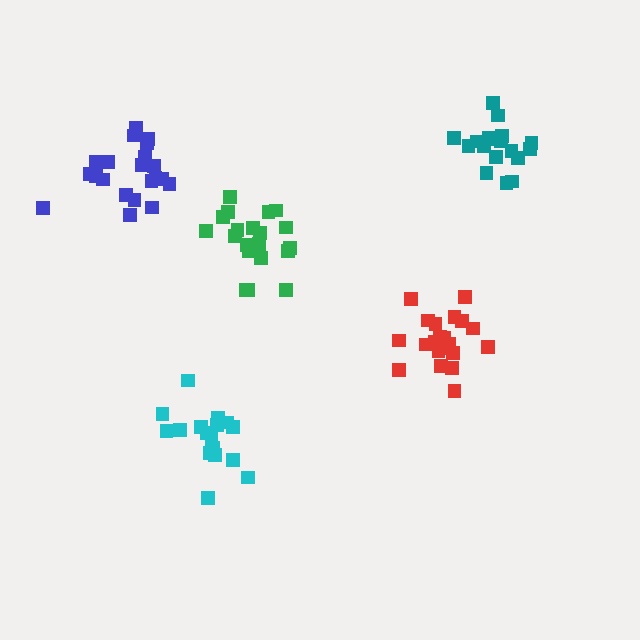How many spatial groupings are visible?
There are 5 spatial groupings.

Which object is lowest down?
The cyan cluster is bottommost.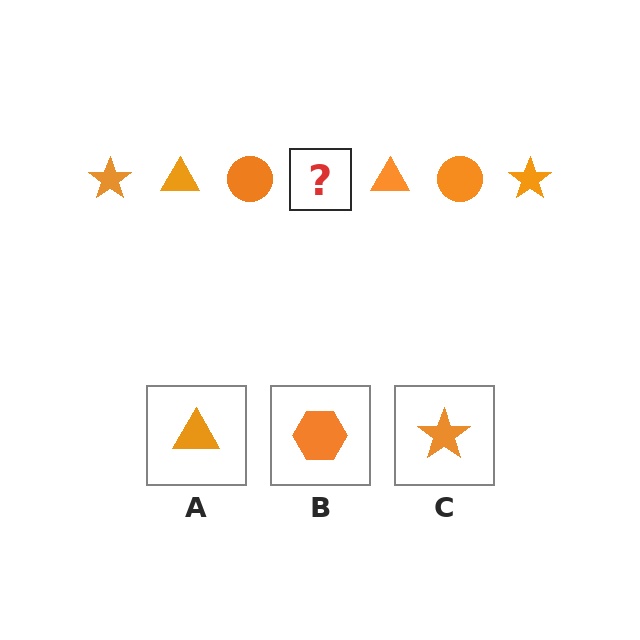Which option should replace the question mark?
Option C.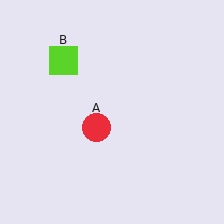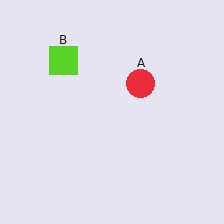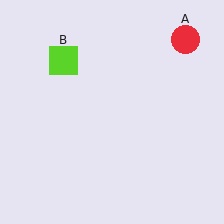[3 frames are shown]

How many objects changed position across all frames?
1 object changed position: red circle (object A).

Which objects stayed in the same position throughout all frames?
Lime square (object B) remained stationary.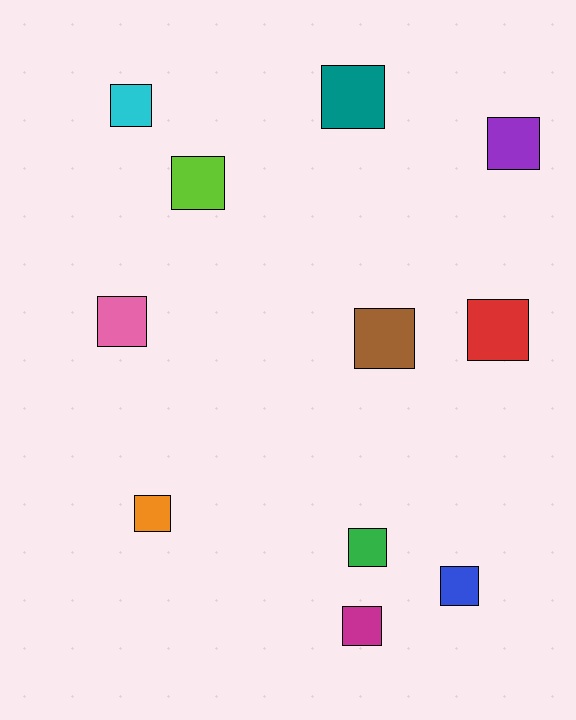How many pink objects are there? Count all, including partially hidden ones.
There is 1 pink object.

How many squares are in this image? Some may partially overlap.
There are 11 squares.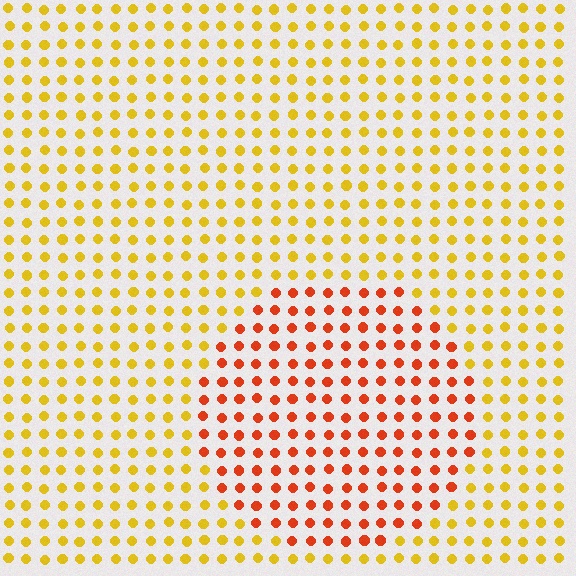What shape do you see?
I see a circle.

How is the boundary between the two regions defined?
The boundary is defined purely by a slight shift in hue (about 40 degrees). Spacing, size, and orientation are identical on both sides.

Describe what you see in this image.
The image is filled with small yellow elements in a uniform arrangement. A circle-shaped region is visible where the elements are tinted to a slightly different hue, forming a subtle color boundary.